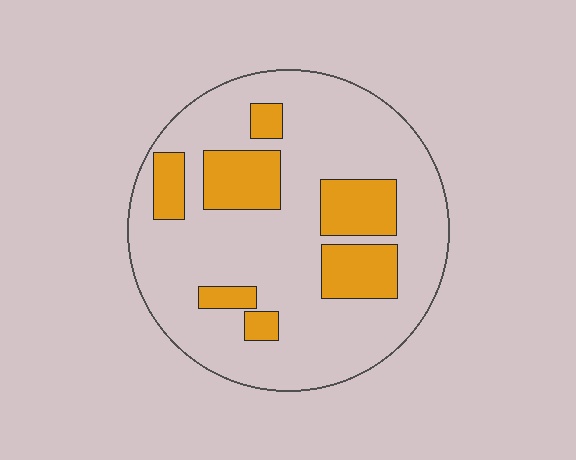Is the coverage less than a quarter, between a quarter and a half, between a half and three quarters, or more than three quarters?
Less than a quarter.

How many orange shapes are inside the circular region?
7.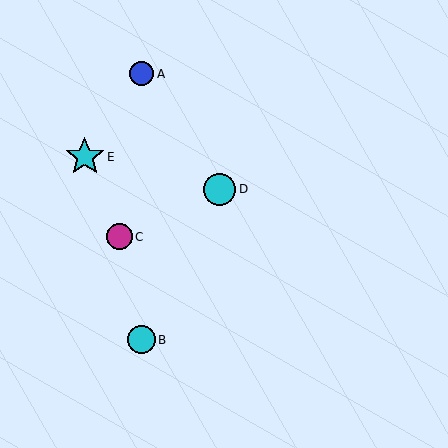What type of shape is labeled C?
Shape C is a magenta circle.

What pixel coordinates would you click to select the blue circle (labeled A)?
Click at (142, 74) to select the blue circle A.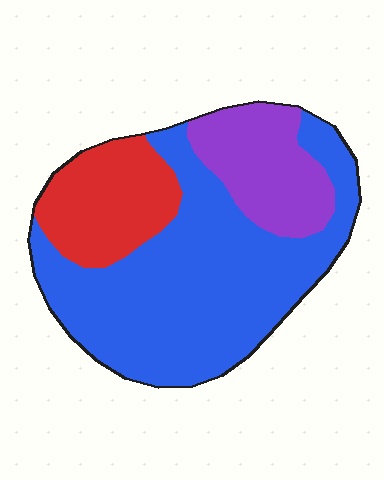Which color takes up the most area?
Blue, at roughly 60%.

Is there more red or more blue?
Blue.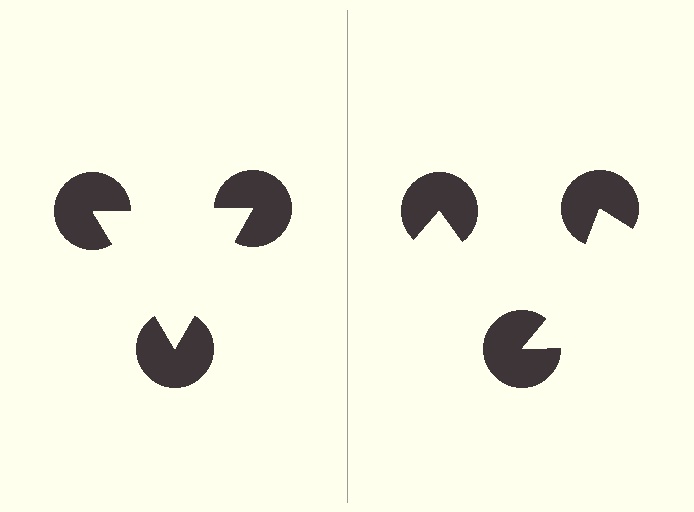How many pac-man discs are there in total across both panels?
6 — 3 on each side.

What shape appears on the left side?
An illusory triangle.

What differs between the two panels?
The pac-man discs are positioned identically on both sides; only the wedge orientations differ. On the left they align to a triangle; on the right they are misaligned.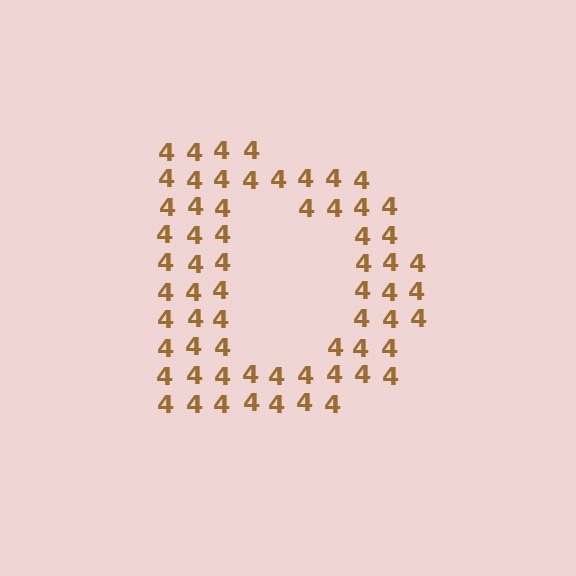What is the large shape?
The large shape is the letter D.